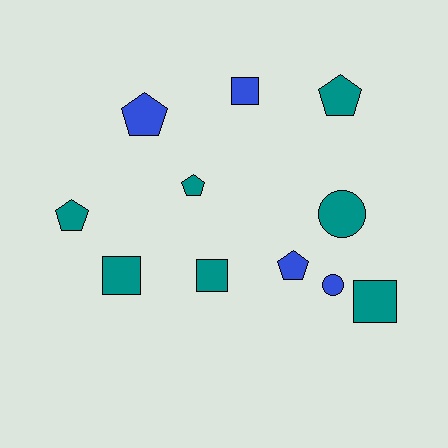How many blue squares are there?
There is 1 blue square.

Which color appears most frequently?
Teal, with 7 objects.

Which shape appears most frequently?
Pentagon, with 5 objects.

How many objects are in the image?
There are 11 objects.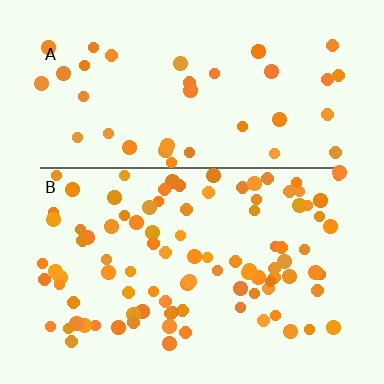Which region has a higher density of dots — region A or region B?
B (the bottom).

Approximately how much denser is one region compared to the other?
Approximately 2.5× — region B over region A.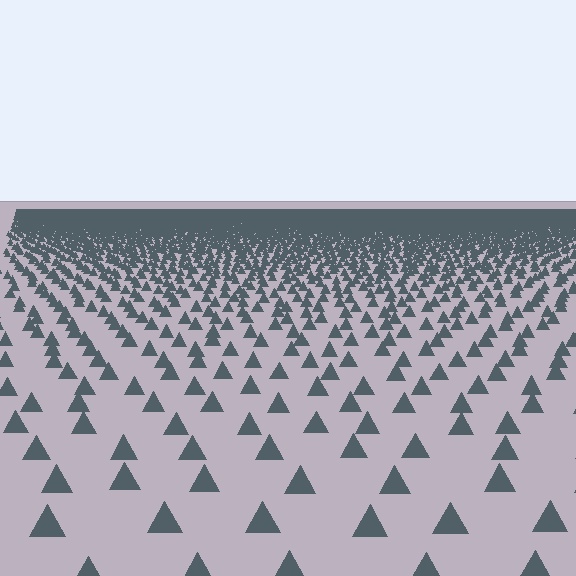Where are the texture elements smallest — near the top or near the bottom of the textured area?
Near the top.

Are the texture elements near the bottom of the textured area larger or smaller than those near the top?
Larger. Near the bottom, elements are closer to the viewer and appear at a bigger on-screen size.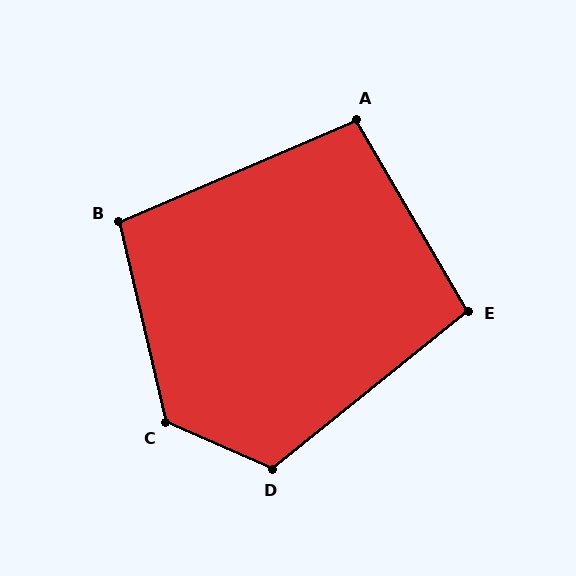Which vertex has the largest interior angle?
C, at approximately 127 degrees.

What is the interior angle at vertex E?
Approximately 99 degrees (obtuse).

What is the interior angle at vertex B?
Approximately 100 degrees (obtuse).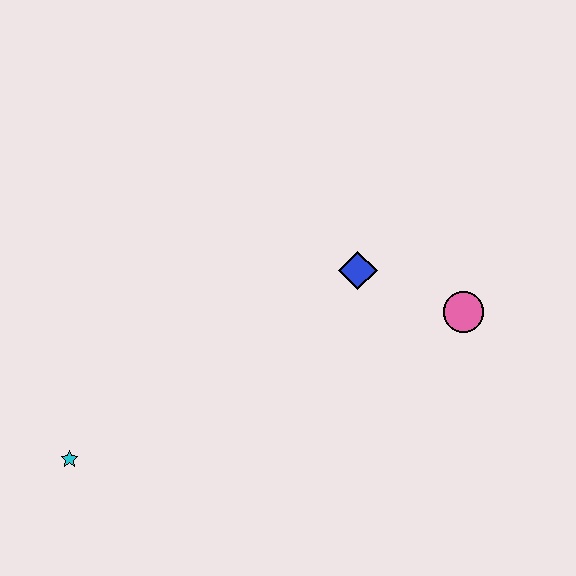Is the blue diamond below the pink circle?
No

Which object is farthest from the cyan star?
The pink circle is farthest from the cyan star.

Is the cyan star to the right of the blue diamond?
No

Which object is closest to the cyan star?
The blue diamond is closest to the cyan star.